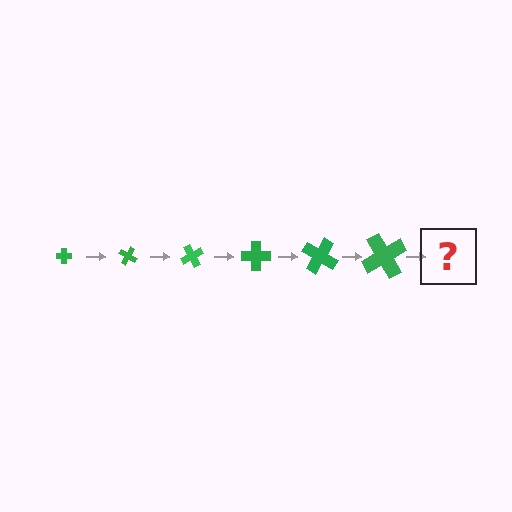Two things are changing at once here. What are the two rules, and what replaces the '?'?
The two rules are that the cross grows larger each step and it rotates 30 degrees each step. The '?' should be a cross, larger than the previous one and rotated 180 degrees from the start.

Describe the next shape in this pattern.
It should be a cross, larger than the previous one and rotated 180 degrees from the start.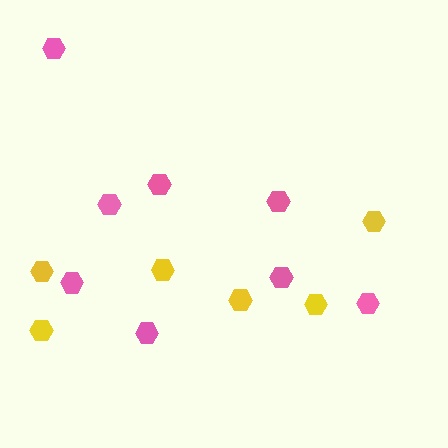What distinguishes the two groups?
There are 2 groups: one group of pink hexagons (8) and one group of yellow hexagons (6).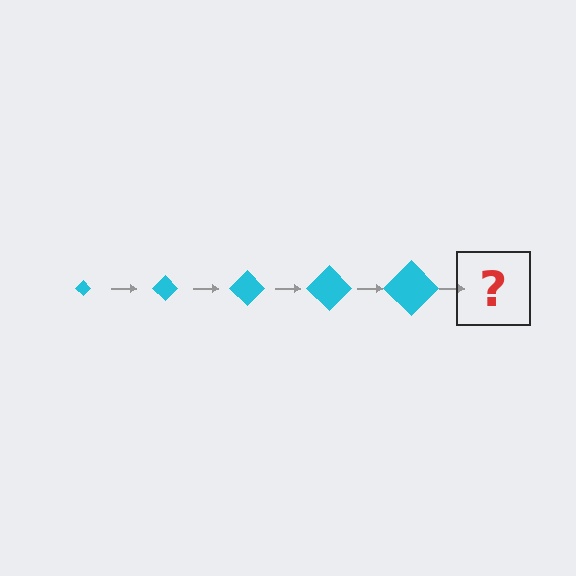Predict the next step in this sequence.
The next step is a cyan diamond, larger than the previous one.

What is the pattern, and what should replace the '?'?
The pattern is that the diamond gets progressively larger each step. The '?' should be a cyan diamond, larger than the previous one.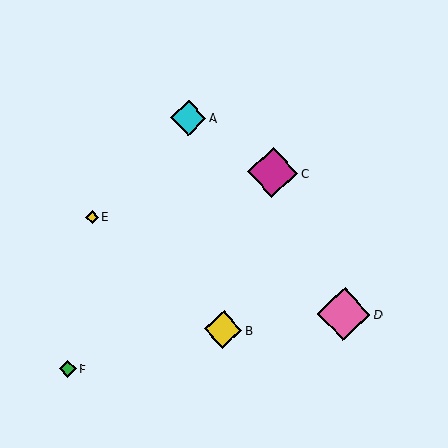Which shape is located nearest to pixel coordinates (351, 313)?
The pink diamond (labeled D) at (344, 314) is nearest to that location.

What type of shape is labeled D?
Shape D is a pink diamond.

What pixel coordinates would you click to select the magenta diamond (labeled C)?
Click at (273, 172) to select the magenta diamond C.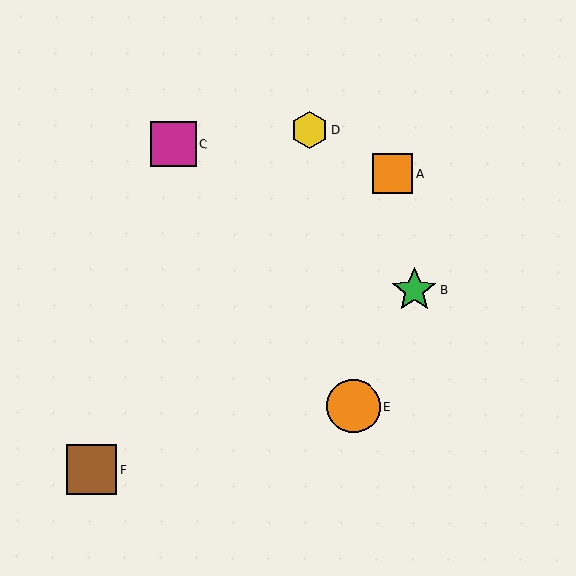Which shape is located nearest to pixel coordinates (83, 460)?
The brown square (labeled F) at (92, 469) is nearest to that location.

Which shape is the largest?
The orange circle (labeled E) is the largest.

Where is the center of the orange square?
The center of the orange square is at (392, 173).